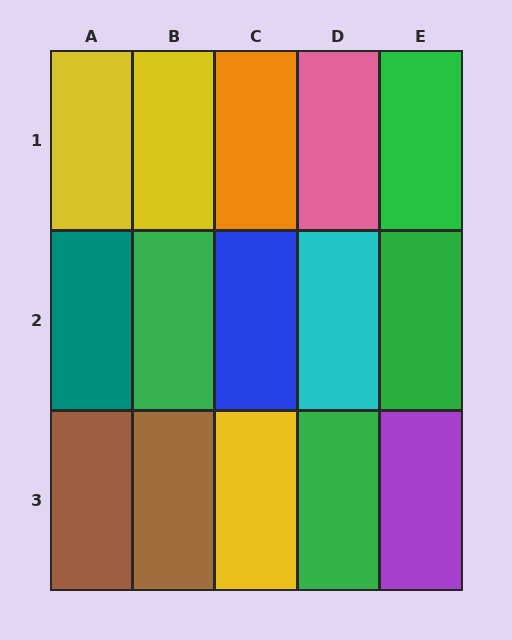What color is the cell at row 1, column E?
Green.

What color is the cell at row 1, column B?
Yellow.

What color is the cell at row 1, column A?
Yellow.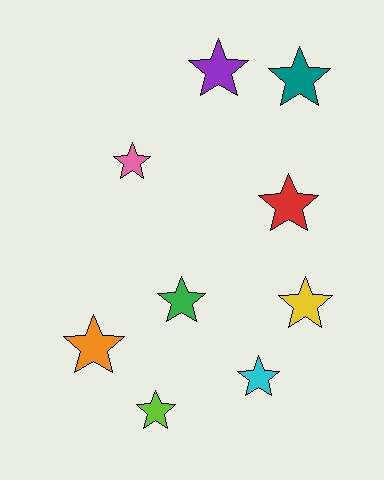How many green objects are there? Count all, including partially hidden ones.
There is 1 green object.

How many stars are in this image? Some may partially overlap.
There are 9 stars.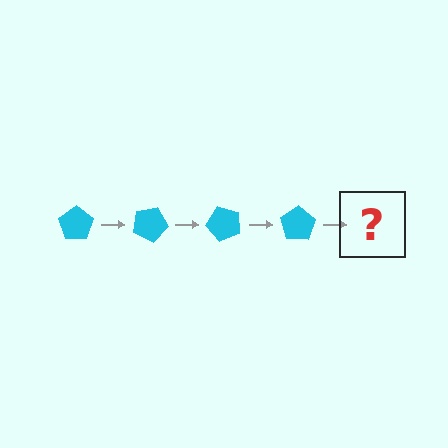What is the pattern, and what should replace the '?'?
The pattern is that the pentagon rotates 25 degrees each step. The '?' should be a cyan pentagon rotated 100 degrees.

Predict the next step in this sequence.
The next step is a cyan pentagon rotated 100 degrees.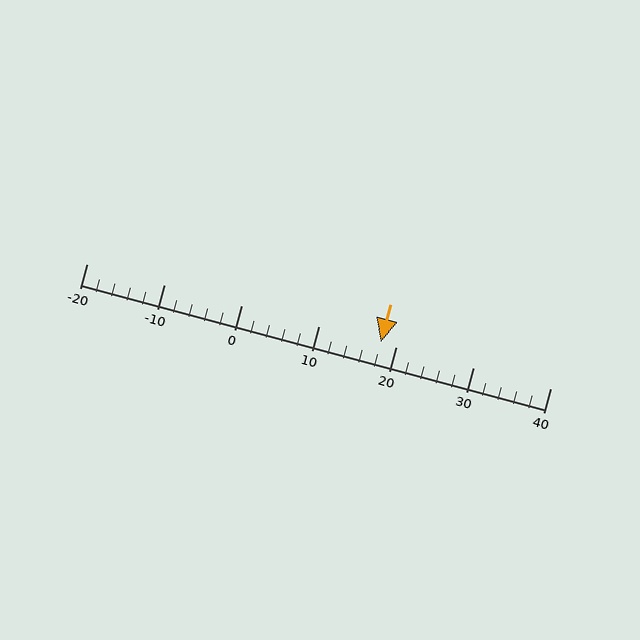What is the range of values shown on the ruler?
The ruler shows values from -20 to 40.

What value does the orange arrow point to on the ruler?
The orange arrow points to approximately 18.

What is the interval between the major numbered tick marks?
The major tick marks are spaced 10 units apart.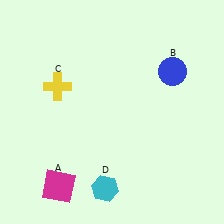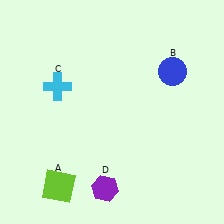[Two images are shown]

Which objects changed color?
A changed from magenta to lime. C changed from yellow to cyan. D changed from cyan to purple.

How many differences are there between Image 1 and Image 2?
There are 3 differences between the two images.